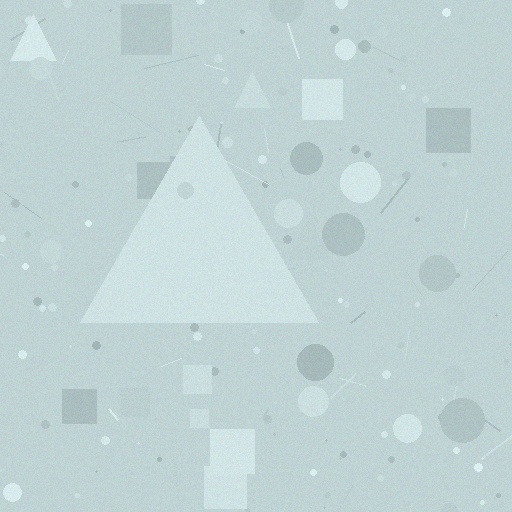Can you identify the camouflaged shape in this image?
The camouflaged shape is a triangle.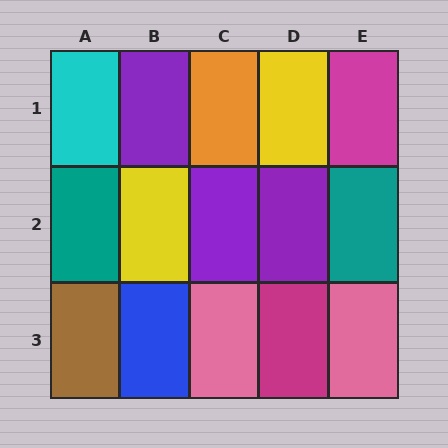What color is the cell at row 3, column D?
Magenta.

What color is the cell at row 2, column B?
Yellow.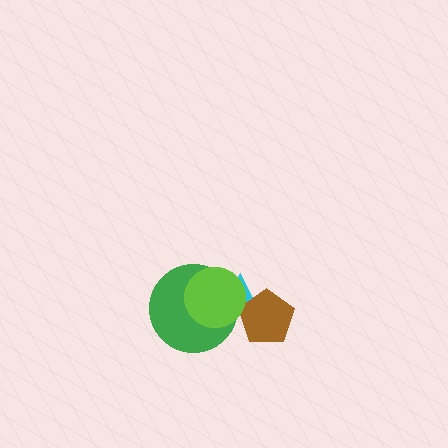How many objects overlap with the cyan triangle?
3 objects overlap with the cyan triangle.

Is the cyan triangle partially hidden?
Yes, it is partially covered by another shape.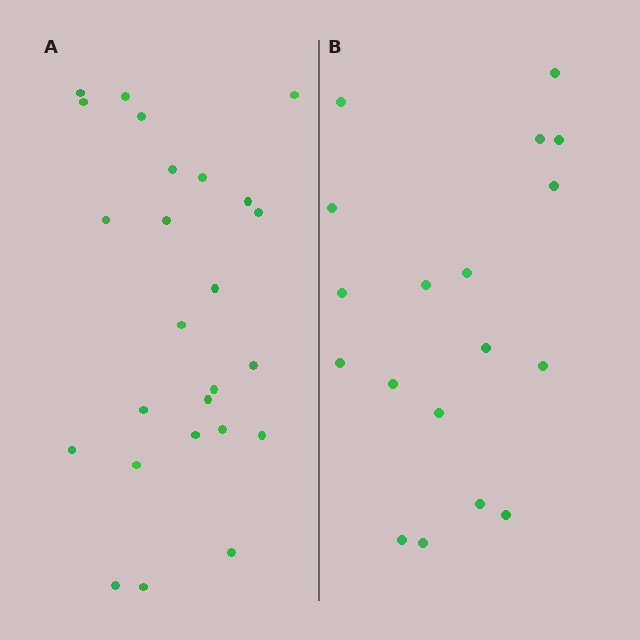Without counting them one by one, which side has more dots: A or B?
Region A (the left region) has more dots.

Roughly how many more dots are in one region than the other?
Region A has roughly 8 or so more dots than region B.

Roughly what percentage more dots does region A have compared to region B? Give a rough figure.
About 40% more.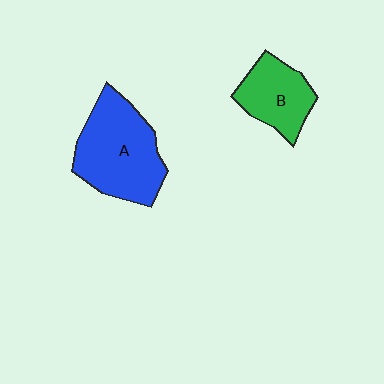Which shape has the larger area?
Shape A (blue).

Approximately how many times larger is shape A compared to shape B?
Approximately 1.7 times.